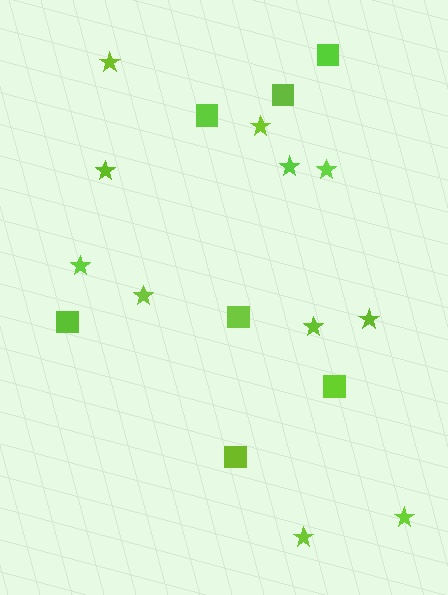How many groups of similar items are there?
There are 2 groups: one group of squares (7) and one group of stars (11).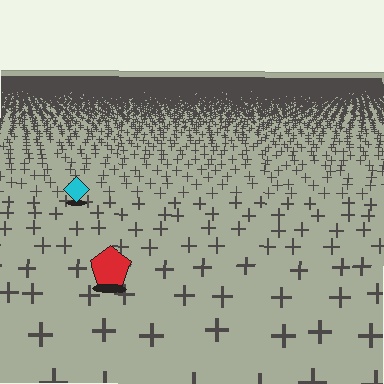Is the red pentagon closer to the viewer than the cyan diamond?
Yes. The red pentagon is closer — you can tell from the texture gradient: the ground texture is coarser near it.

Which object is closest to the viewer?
The red pentagon is closest. The texture marks near it are larger and more spread out.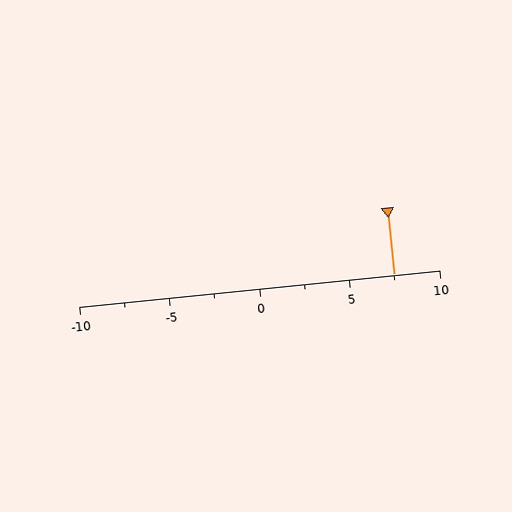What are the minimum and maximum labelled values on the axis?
The axis runs from -10 to 10.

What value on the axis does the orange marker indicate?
The marker indicates approximately 7.5.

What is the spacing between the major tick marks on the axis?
The major ticks are spaced 5 apart.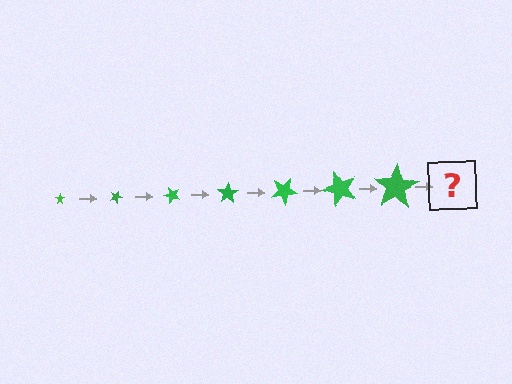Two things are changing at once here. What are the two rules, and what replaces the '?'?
The two rules are that the star grows larger each step and it rotates 25 degrees each step. The '?' should be a star, larger than the previous one and rotated 175 degrees from the start.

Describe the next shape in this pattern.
It should be a star, larger than the previous one and rotated 175 degrees from the start.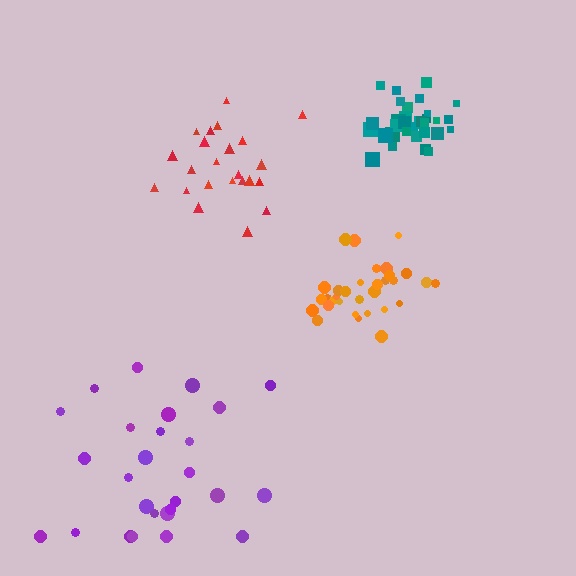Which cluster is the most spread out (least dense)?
Purple.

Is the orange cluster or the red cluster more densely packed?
Orange.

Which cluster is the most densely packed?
Teal.